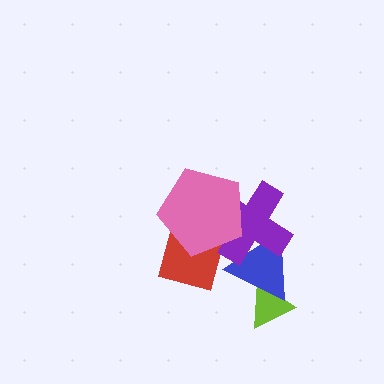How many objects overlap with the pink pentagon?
2 objects overlap with the pink pentagon.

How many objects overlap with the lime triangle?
1 object overlaps with the lime triangle.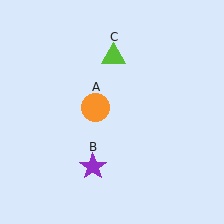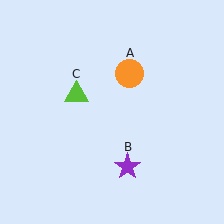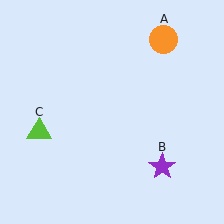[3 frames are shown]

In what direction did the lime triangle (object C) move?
The lime triangle (object C) moved down and to the left.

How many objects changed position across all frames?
3 objects changed position: orange circle (object A), purple star (object B), lime triangle (object C).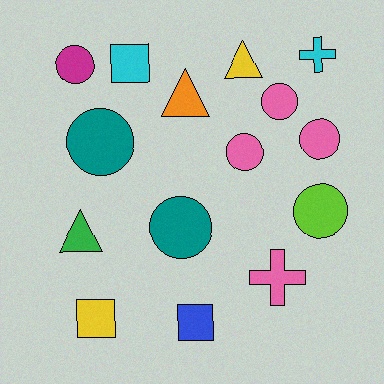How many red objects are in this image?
There are no red objects.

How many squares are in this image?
There are 3 squares.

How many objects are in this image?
There are 15 objects.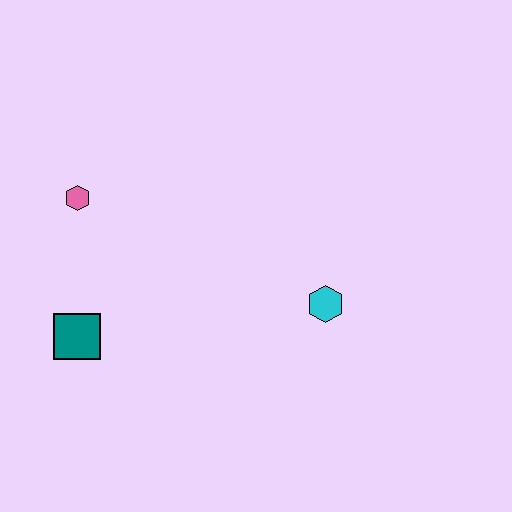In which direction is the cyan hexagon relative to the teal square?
The cyan hexagon is to the right of the teal square.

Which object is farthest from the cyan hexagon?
The pink hexagon is farthest from the cyan hexagon.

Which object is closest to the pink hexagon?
The teal square is closest to the pink hexagon.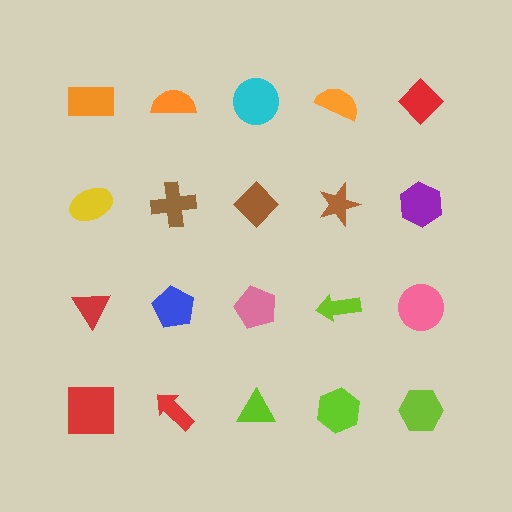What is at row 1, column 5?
A red diamond.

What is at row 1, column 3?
A cyan circle.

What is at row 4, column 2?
A red arrow.